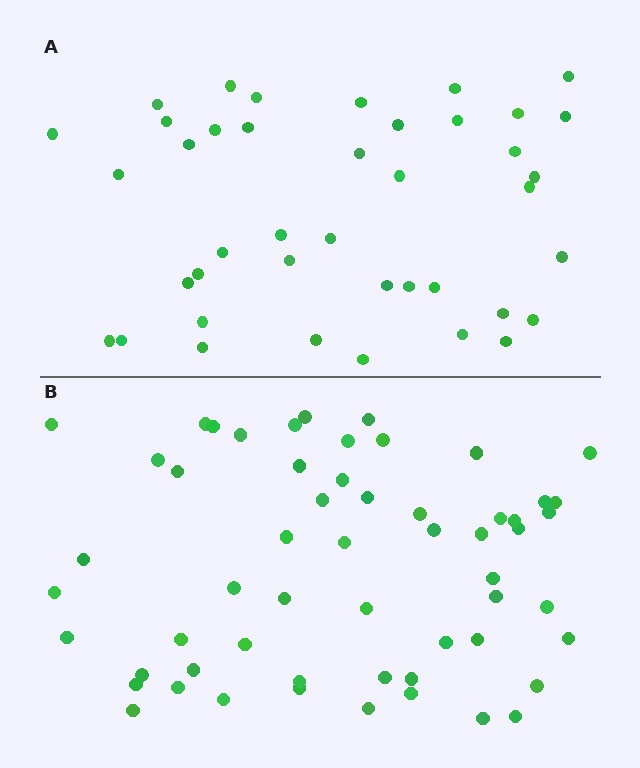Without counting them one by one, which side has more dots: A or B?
Region B (the bottom region) has more dots.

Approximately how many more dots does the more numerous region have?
Region B has approximately 15 more dots than region A.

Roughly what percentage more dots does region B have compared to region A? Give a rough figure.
About 40% more.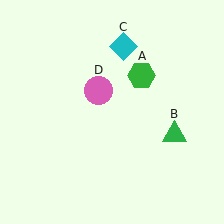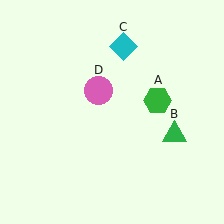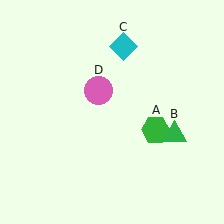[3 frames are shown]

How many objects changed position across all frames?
1 object changed position: green hexagon (object A).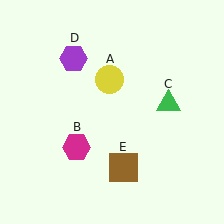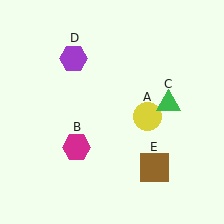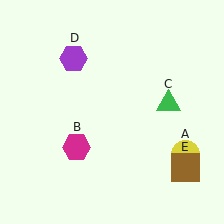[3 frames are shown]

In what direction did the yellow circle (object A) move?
The yellow circle (object A) moved down and to the right.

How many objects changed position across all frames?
2 objects changed position: yellow circle (object A), brown square (object E).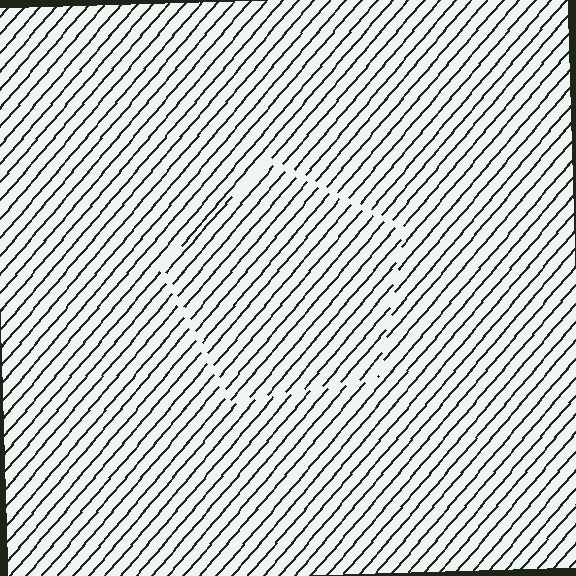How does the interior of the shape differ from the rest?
The interior of the shape contains the same grating, shifted by half a period — the contour is defined by the phase discontinuity where line-ends from the inner and outer gratings abut.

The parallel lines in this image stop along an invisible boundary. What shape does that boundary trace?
An illusory pentagon. The interior of the shape contains the same grating, shifted by half a period — the contour is defined by the phase discontinuity where line-ends from the inner and outer gratings abut.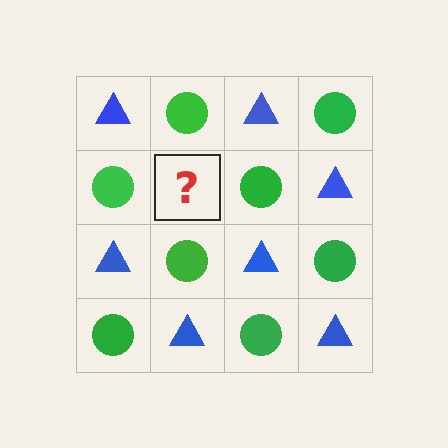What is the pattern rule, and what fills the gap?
The rule is that it alternates blue triangle and green circle in a checkerboard pattern. The gap should be filled with a blue triangle.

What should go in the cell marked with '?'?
The missing cell should contain a blue triangle.